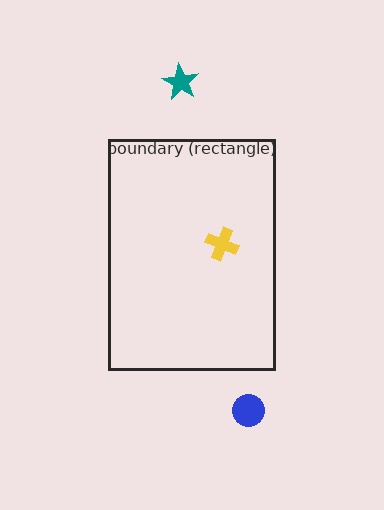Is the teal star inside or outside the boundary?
Outside.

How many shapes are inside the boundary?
1 inside, 2 outside.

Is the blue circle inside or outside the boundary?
Outside.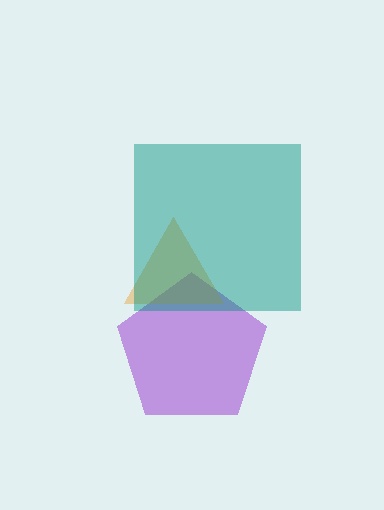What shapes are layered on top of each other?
The layered shapes are: a purple pentagon, an orange triangle, a teal square.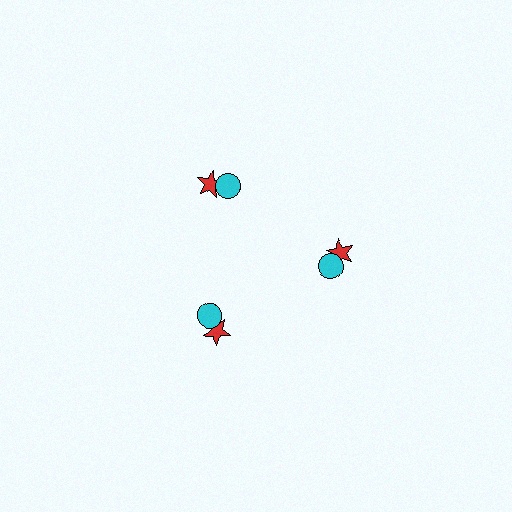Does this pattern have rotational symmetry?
Yes, this pattern has 3-fold rotational symmetry. It looks the same after rotating 120 degrees around the center.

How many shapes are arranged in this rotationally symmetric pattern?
There are 6 shapes, arranged in 3 groups of 2.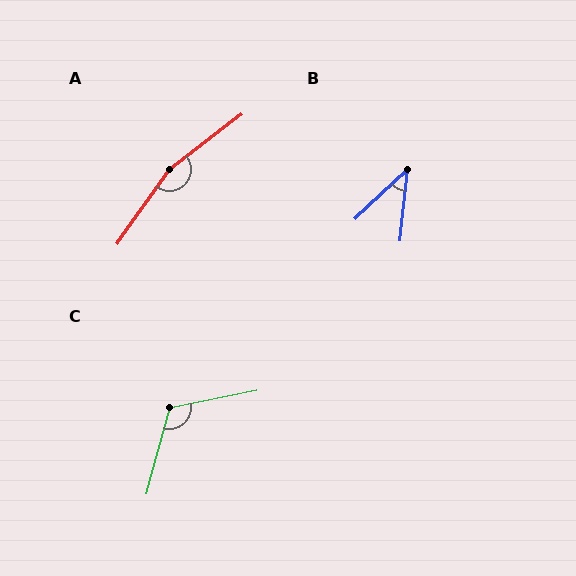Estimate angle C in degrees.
Approximately 117 degrees.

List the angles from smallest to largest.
B (41°), C (117°), A (162°).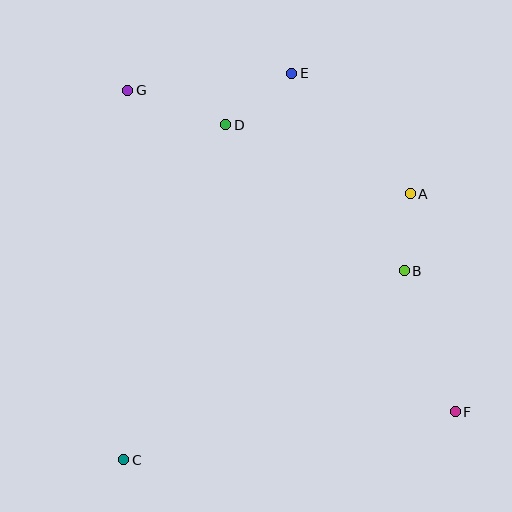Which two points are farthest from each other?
Points F and G are farthest from each other.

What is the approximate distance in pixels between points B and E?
The distance between B and E is approximately 227 pixels.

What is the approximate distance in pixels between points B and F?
The distance between B and F is approximately 150 pixels.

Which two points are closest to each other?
Points A and B are closest to each other.